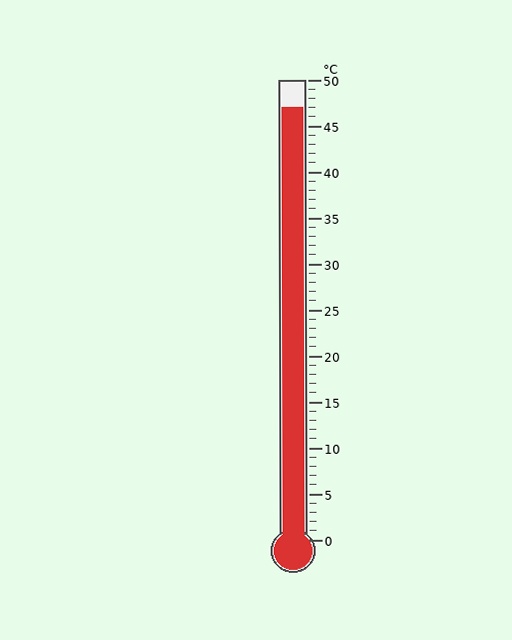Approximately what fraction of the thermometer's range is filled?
The thermometer is filled to approximately 95% of its range.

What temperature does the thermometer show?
The thermometer shows approximately 47°C.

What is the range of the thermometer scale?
The thermometer scale ranges from 0°C to 50°C.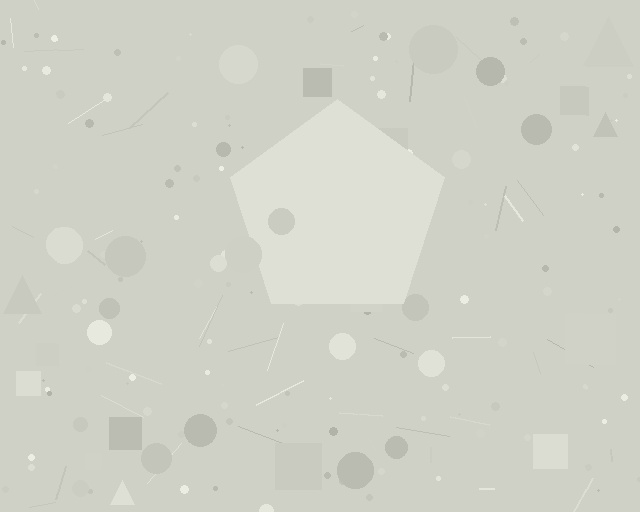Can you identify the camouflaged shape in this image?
The camouflaged shape is a pentagon.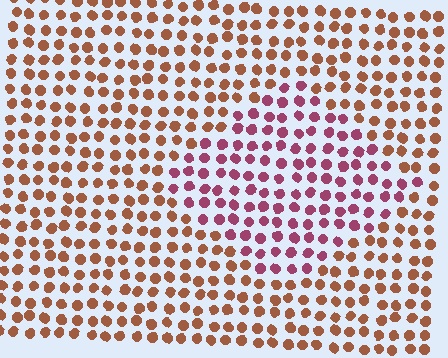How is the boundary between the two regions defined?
The boundary is defined purely by a slight shift in hue (about 45 degrees). Spacing, size, and orientation are identical on both sides.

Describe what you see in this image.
The image is filled with small brown elements in a uniform arrangement. A diamond-shaped region is visible where the elements are tinted to a slightly different hue, forming a subtle color boundary.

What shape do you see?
I see a diamond.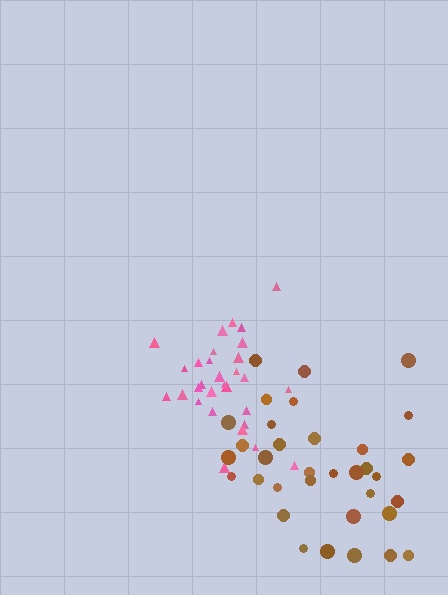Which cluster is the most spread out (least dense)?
Brown.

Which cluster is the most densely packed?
Pink.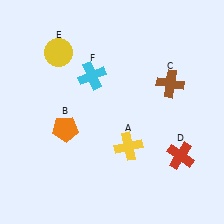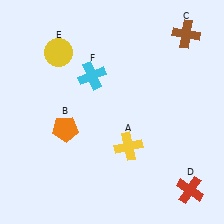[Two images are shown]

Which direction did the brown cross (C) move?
The brown cross (C) moved up.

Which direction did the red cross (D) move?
The red cross (D) moved down.